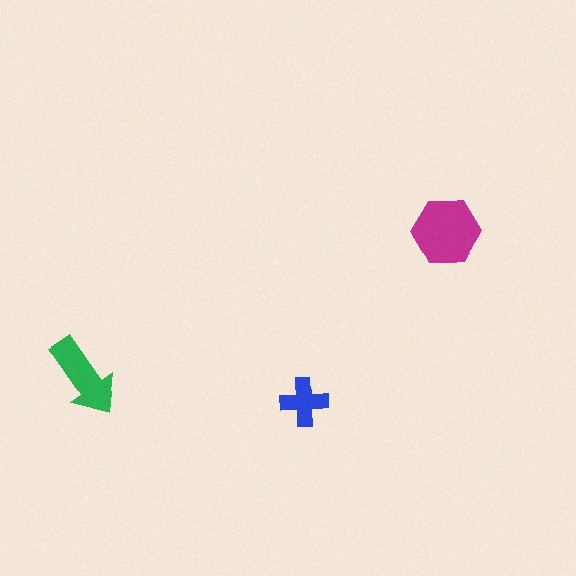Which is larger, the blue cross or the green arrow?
The green arrow.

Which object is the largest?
The magenta hexagon.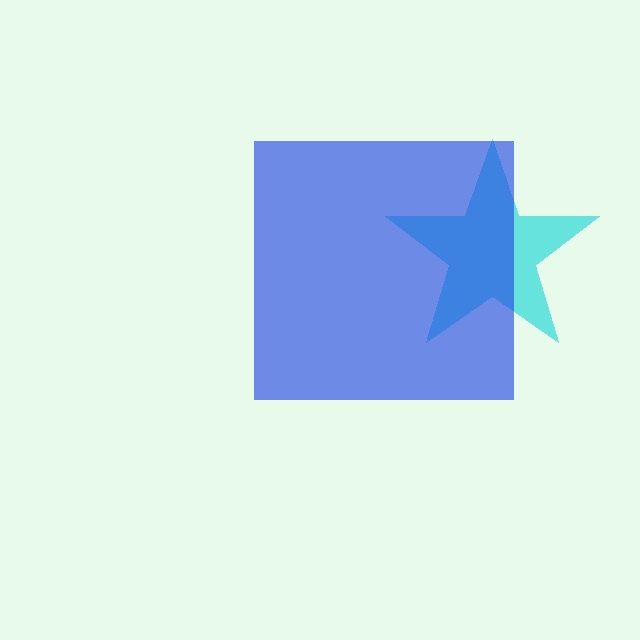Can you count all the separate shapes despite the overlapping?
Yes, there are 2 separate shapes.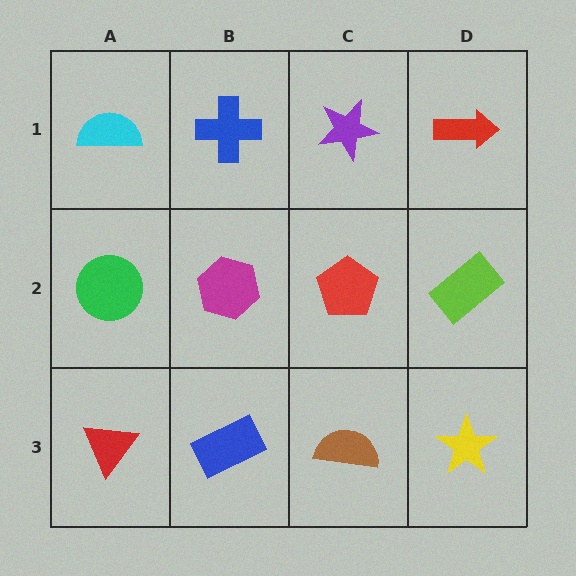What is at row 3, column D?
A yellow star.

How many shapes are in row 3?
4 shapes.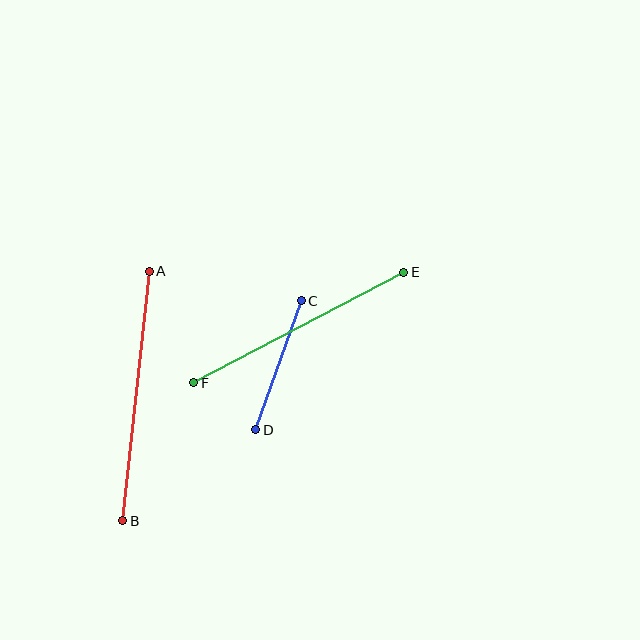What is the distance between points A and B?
The distance is approximately 251 pixels.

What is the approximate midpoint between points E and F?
The midpoint is at approximately (299, 328) pixels.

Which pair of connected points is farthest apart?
Points A and B are farthest apart.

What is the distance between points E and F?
The distance is approximately 237 pixels.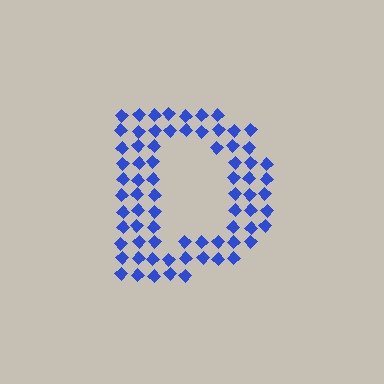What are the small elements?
The small elements are diamonds.